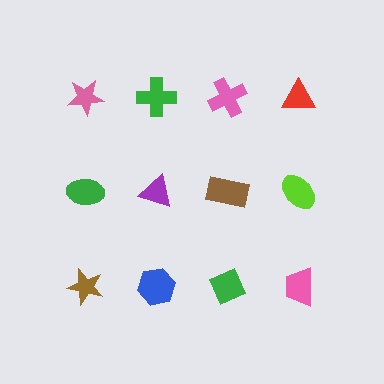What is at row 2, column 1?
A green ellipse.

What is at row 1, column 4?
A red triangle.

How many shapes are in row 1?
4 shapes.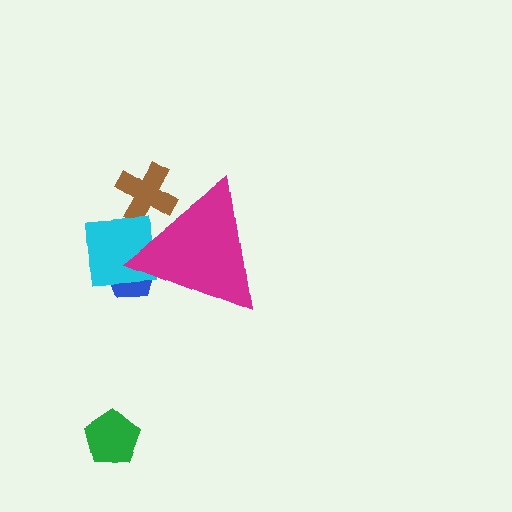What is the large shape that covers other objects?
A magenta triangle.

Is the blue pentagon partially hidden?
Yes, the blue pentagon is partially hidden behind the magenta triangle.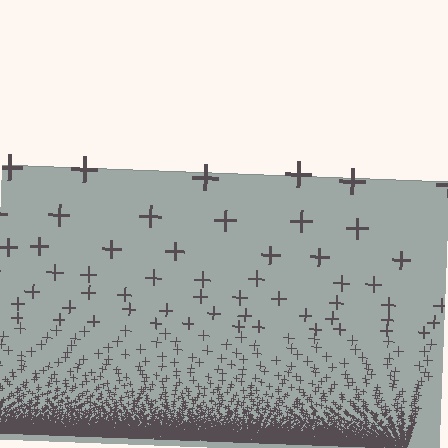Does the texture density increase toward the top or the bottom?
Density increases toward the bottom.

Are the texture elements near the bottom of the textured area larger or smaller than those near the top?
Smaller. The gradient is inverted — elements near the bottom are smaller and denser.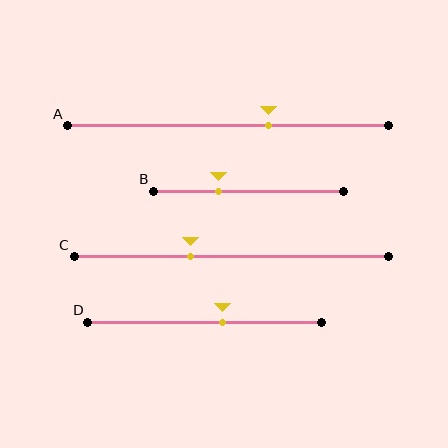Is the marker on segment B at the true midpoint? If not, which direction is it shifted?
No, the marker on segment B is shifted to the left by about 16% of the segment length.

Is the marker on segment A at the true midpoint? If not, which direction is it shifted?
No, the marker on segment A is shifted to the right by about 13% of the segment length.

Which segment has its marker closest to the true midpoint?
Segment D has its marker closest to the true midpoint.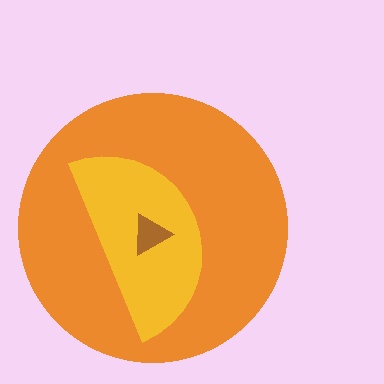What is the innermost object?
The brown triangle.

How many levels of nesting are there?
3.